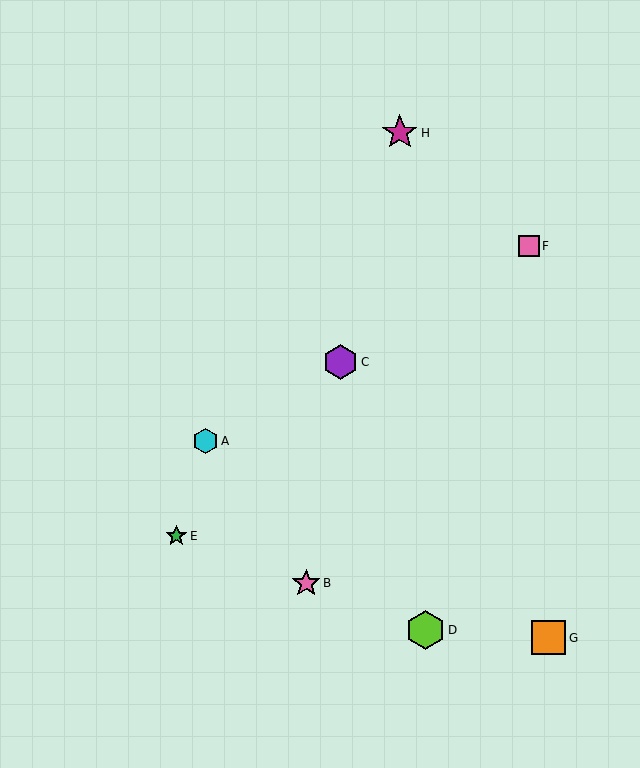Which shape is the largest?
The lime hexagon (labeled D) is the largest.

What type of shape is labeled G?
Shape G is an orange square.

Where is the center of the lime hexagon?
The center of the lime hexagon is at (425, 630).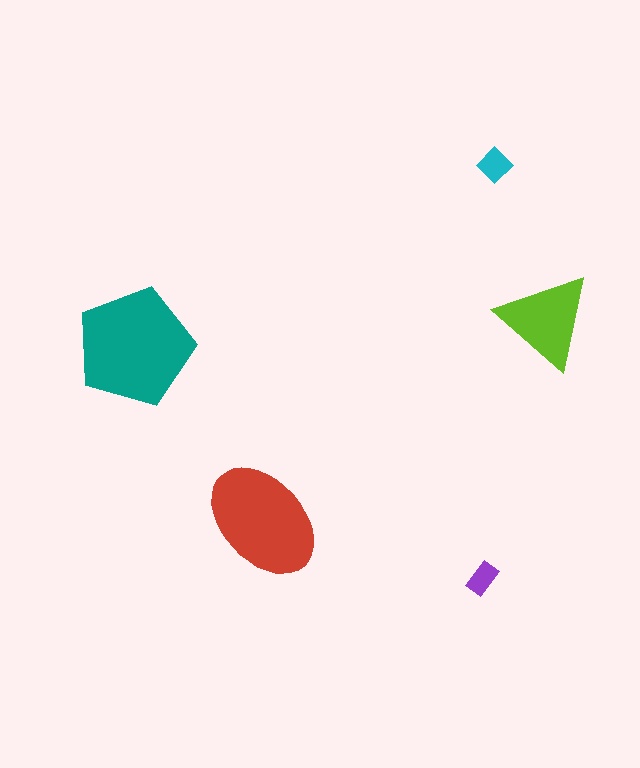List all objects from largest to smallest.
The teal pentagon, the red ellipse, the lime triangle, the cyan diamond, the purple rectangle.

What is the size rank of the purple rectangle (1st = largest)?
5th.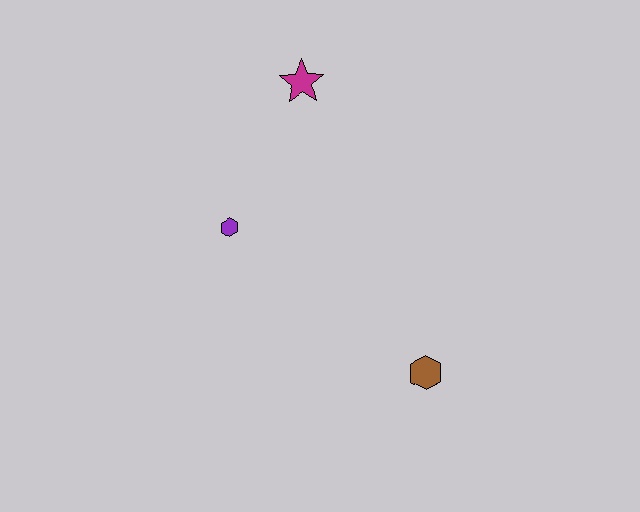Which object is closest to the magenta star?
The purple hexagon is closest to the magenta star.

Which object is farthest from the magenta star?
The brown hexagon is farthest from the magenta star.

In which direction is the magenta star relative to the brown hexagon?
The magenta star is above the brown hexagon.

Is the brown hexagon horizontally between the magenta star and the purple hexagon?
No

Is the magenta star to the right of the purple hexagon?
Yes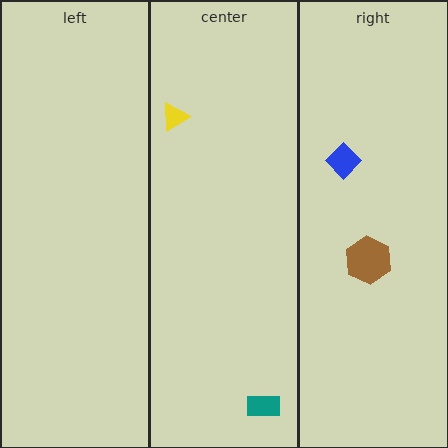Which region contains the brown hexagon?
The right region.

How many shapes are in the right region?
2.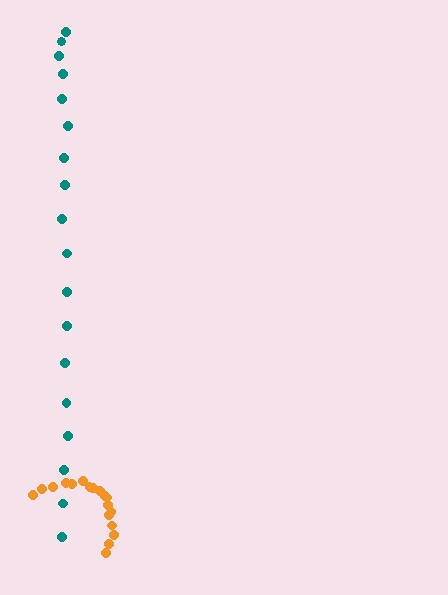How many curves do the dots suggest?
There are 2 distinct paths.